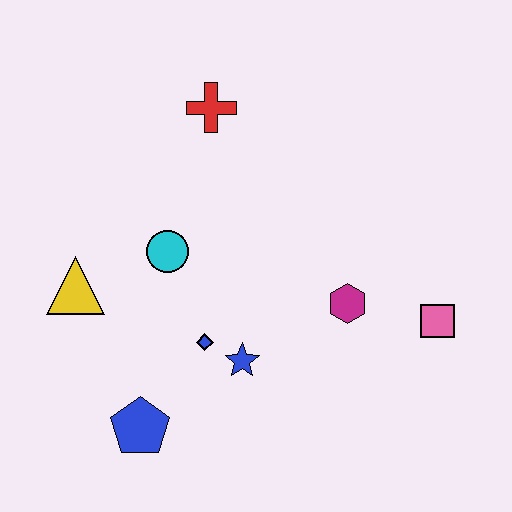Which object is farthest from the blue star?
The red cross is farthest from the blue star.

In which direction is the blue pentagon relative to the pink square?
The blue pentagon is to the left of the pink square.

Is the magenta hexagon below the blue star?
No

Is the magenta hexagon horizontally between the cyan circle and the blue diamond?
No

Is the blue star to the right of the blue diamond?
Yes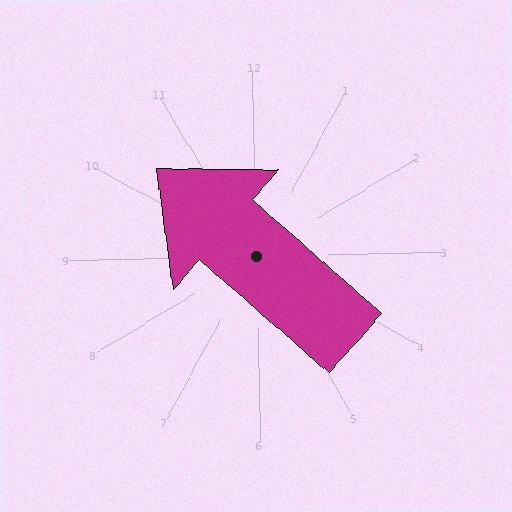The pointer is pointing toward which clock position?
Roughly 10 o'clock.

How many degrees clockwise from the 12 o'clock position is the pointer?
Approximately 313 degrees.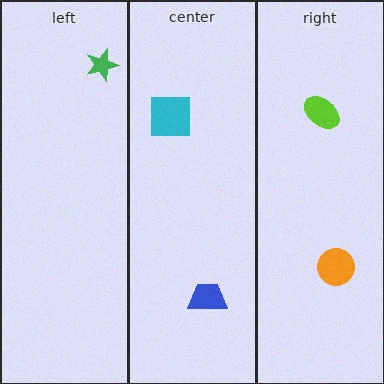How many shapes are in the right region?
2.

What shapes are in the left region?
The green star.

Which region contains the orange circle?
The right region.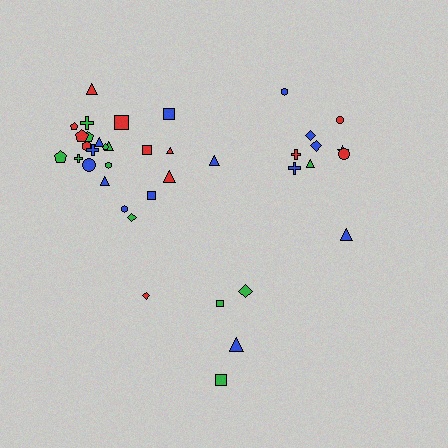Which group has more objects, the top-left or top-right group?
The top-left group.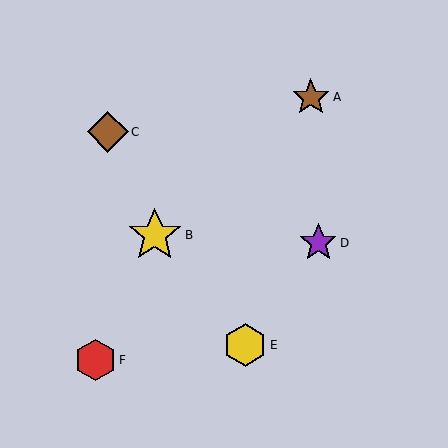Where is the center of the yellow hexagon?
The center of the yellow hexagon is at (245, 345).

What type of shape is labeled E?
Shape E is a yellow hexagon.